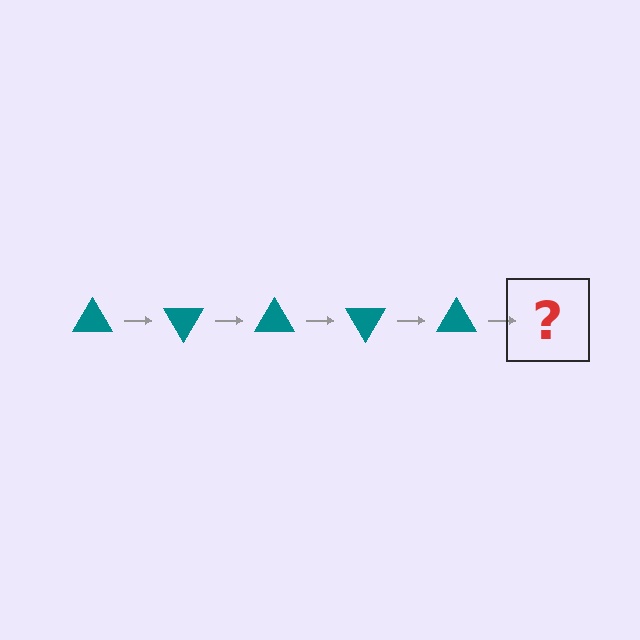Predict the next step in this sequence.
The next step is a teal triangle rotated 300 degrees.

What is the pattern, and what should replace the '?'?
The pattern is that the triangle rotates 60 degrees each step. The '?' should be a teal triangle rotated 300 degrees.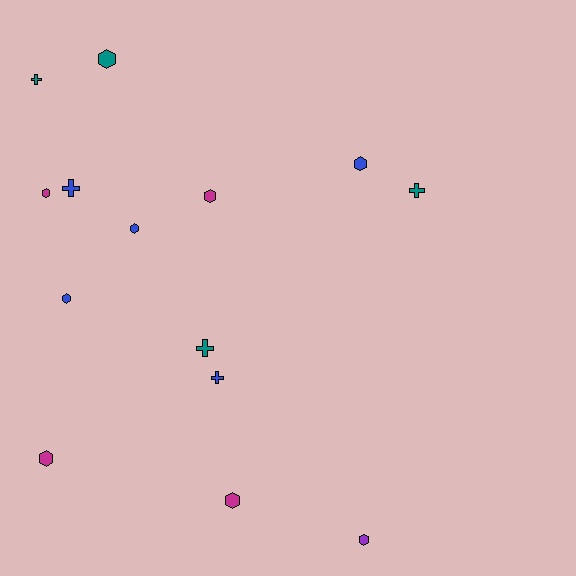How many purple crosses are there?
There are no purple crosses.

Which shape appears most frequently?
Hexagon, with 9 objects.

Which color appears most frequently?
Blue, with 5 objects.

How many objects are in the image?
There are 14 objects.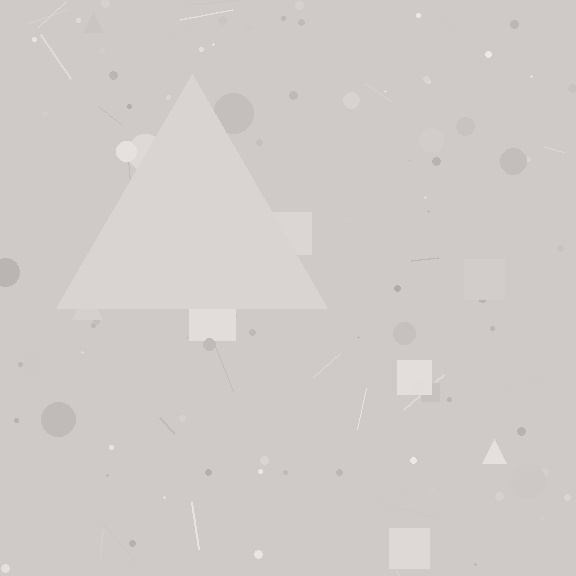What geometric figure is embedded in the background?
A triangle is embedded in the background.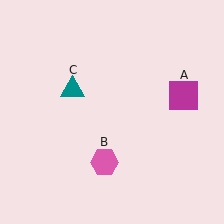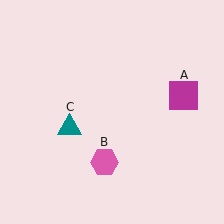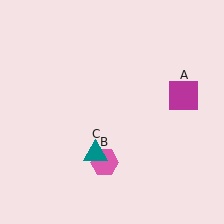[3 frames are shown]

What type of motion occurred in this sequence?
The teal triangle (object C) rotated counterclockwise around the center of the scene.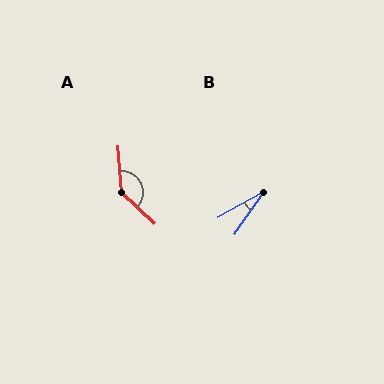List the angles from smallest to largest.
B (27°), A (138°).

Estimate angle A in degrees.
Approximately 138 degrees.